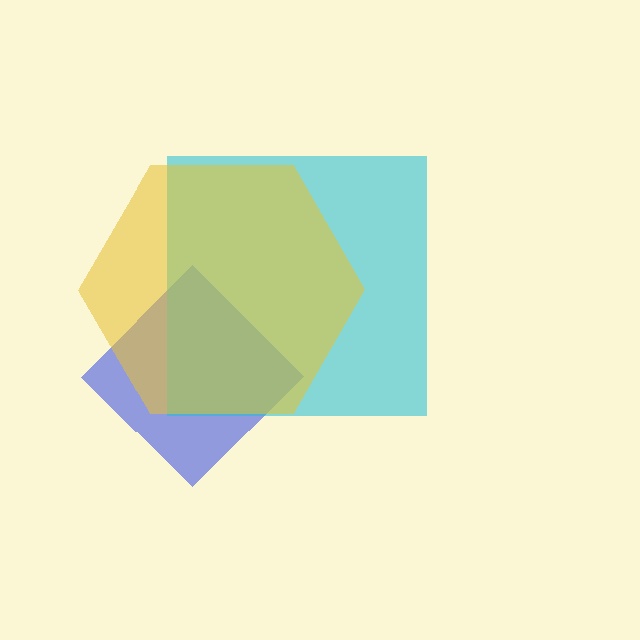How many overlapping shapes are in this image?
There are 3 overlapping shapes in the image.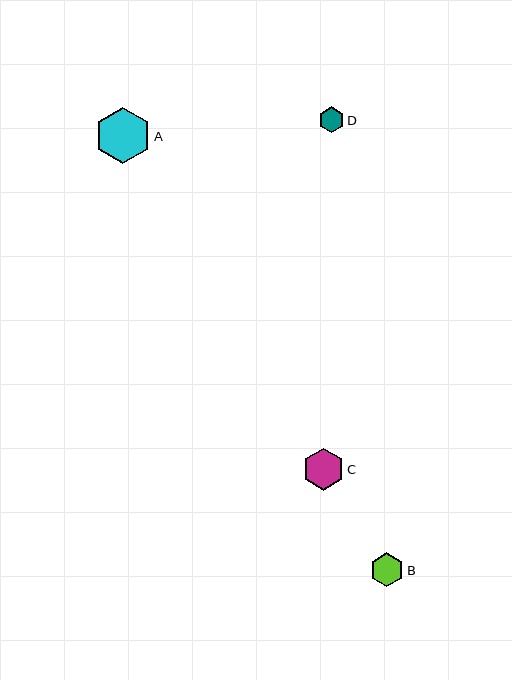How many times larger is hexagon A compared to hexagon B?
Hexagon A is approximately 1.6 times the size of hexagon B.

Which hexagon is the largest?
Hexagon A is the largest with a size of approximately 56 pixels.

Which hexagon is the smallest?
Hexagon D is the smallest with a size of approximately 26 pixels.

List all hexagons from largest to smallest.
From largest to smallest: A, C, B, D.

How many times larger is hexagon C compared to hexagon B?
Hexagon C is approximately 1.2 times the size of hexagon B.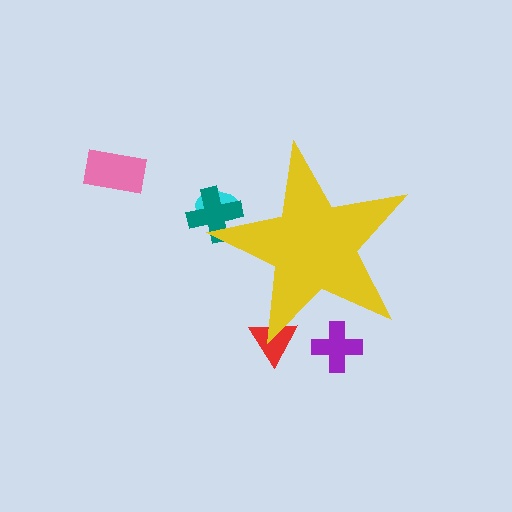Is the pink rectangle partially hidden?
No, the pink rectangle is fully visible.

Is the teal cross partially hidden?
Yes, the teal cross is partially hidden behind the yellow star.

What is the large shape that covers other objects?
A yellow star.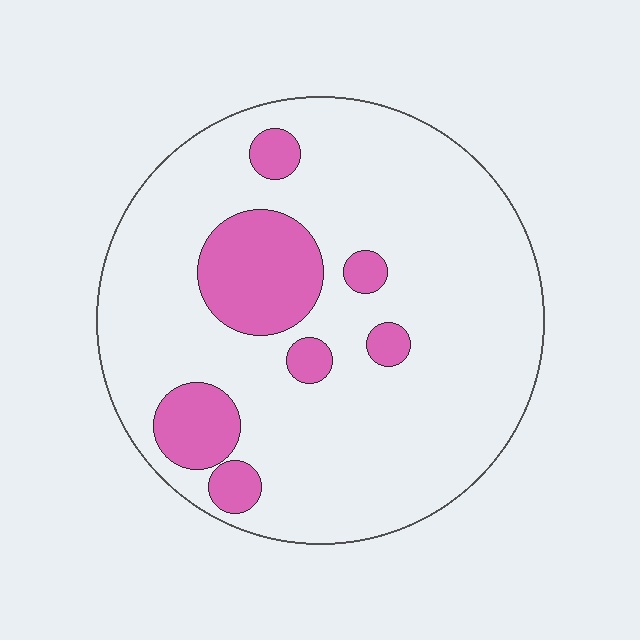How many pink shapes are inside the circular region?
7.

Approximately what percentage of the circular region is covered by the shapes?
Approximately 20%.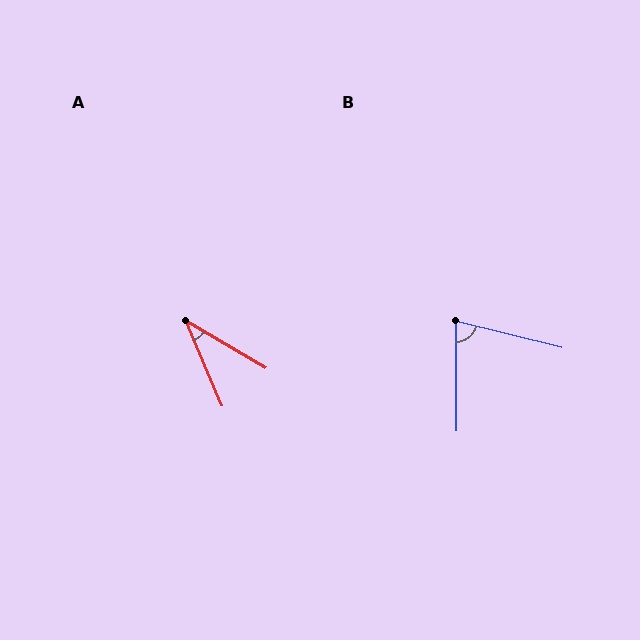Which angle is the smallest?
A, at approximately 36 degrees.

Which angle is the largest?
B, at approximately 76 degrees.